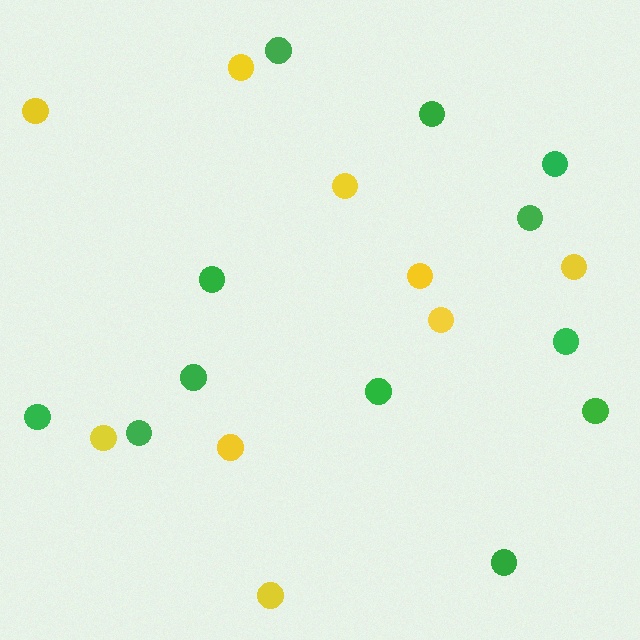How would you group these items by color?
There are 2 groups: one group of yellow circles (9) and one group of green circles (12).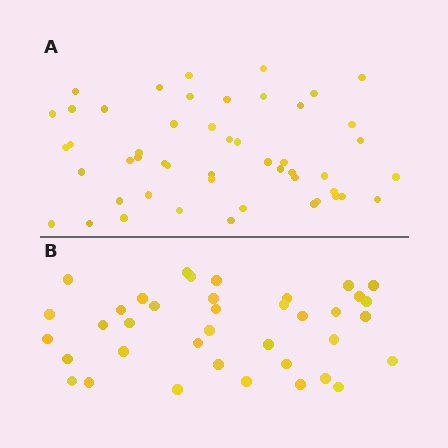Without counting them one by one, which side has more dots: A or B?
Region A (the top region) has more dots.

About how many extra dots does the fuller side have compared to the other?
Region A has roughly 12 or so more dots than region B.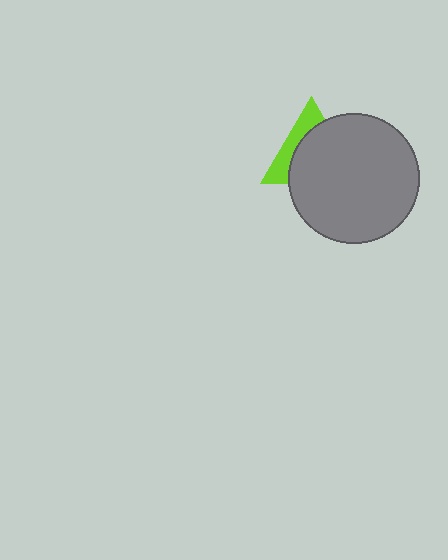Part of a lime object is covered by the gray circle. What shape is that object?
It is a triangle.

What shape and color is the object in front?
The object in front is a gray circle.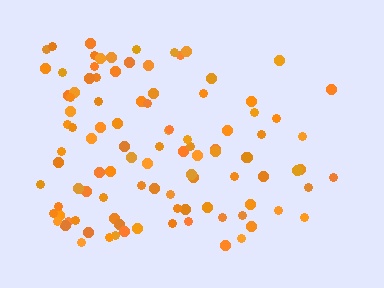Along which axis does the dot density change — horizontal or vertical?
Horizontal.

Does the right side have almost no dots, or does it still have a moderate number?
Still a moderate number, just noticeably fewer than the left.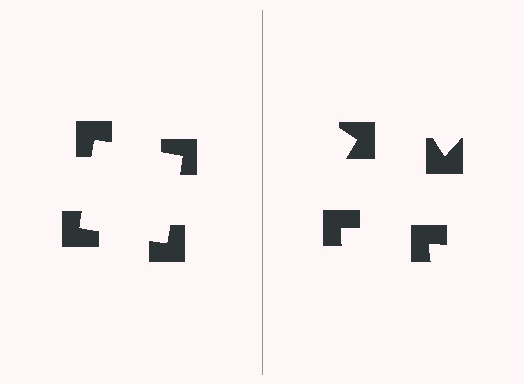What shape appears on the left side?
An illusory square.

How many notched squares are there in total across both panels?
8 — 4 on each side.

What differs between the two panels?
The notched squares are positioned identically on both sides; only the wedge orientations differ. On the left they align to a square; on the right they are misaligned.